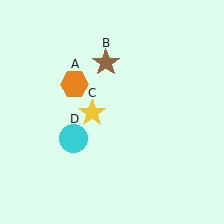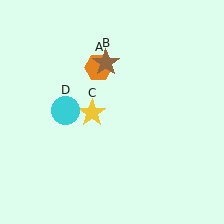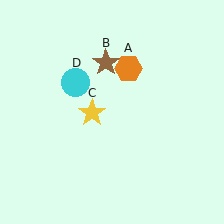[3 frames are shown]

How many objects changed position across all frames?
2 objects changed position: orange hexagon (object A), cyan circle (object D).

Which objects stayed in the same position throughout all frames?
Brown star (object B) and yellow star (object C) remained stationary.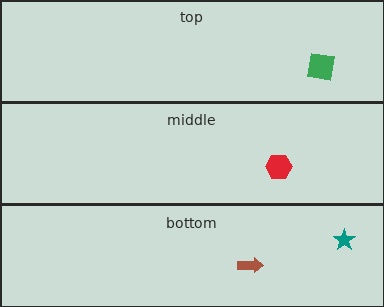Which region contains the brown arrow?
The bottom region.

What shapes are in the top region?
The green square.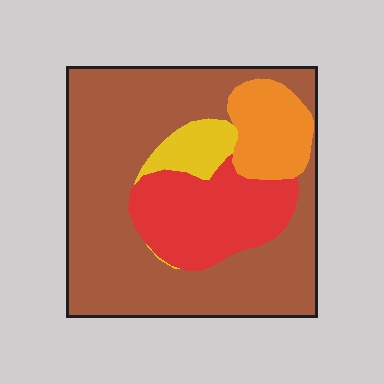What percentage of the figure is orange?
Orange covers 11% of the figure.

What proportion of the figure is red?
Red takes up less than a quarter of the figure.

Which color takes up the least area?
Yellow, at roughly 5%.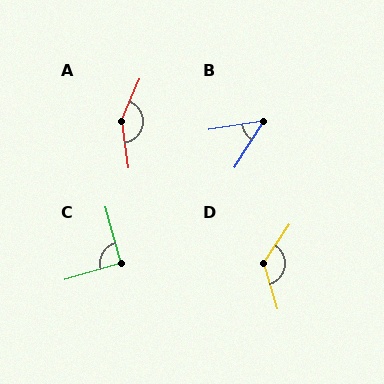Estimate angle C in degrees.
Approximately 91 degrees.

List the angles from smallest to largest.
B (49°), C (91°), D (130°), A (149°).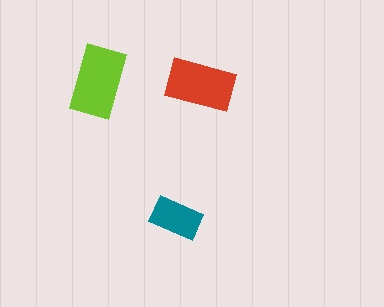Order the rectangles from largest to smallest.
the lime one, the red one, the teal one.